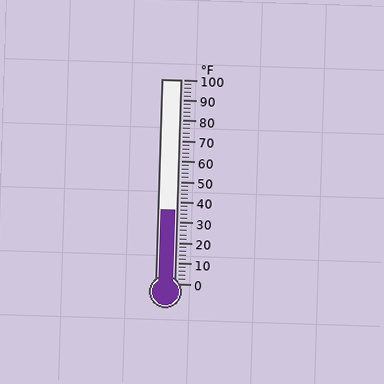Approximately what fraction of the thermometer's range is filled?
The thermometer is filled to approximately 35% of its range.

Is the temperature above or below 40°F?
The temperature is below 40°F.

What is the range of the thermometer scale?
The thermometer scale ranges from 0°F to 100°F.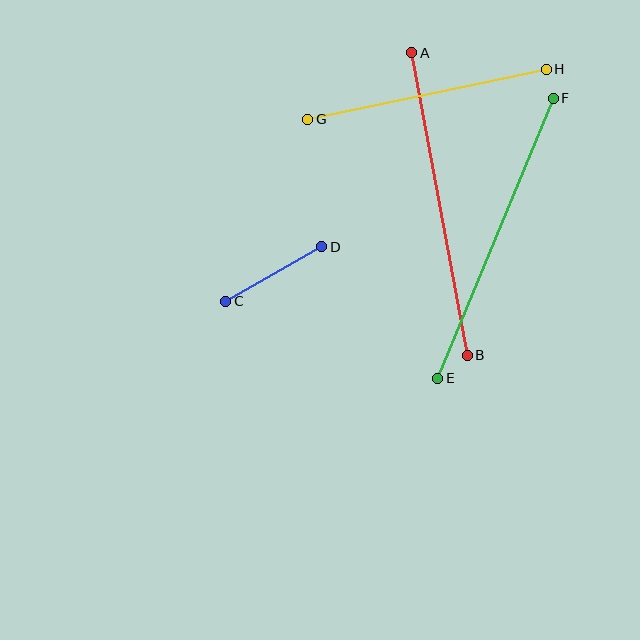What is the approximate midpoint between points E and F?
The midpoint is at approximately (496, 238) pixels.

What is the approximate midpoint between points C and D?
The midpoint is at approximately (274, 274) pixels.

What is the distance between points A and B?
The distance is approximately 307 pixels.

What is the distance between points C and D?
The distance is approximately 110 pixels.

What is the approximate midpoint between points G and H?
The midpoint is at approximately (427, 94) pixels.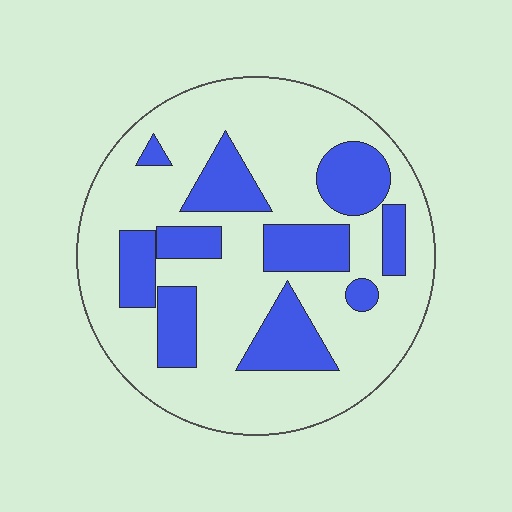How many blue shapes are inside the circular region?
10.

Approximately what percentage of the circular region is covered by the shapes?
Approximately 30%.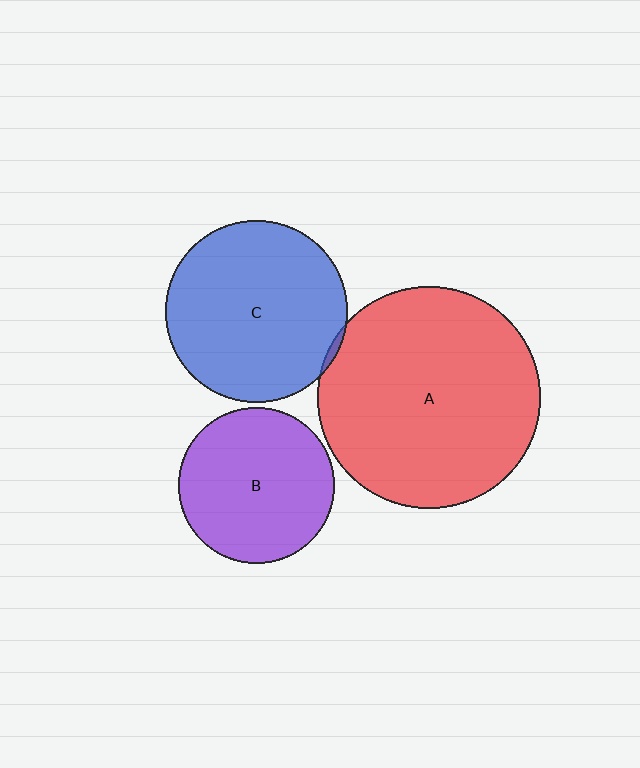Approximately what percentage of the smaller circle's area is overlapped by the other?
Approximately 5%.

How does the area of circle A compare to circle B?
Approximately 2.0 times.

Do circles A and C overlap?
Yes.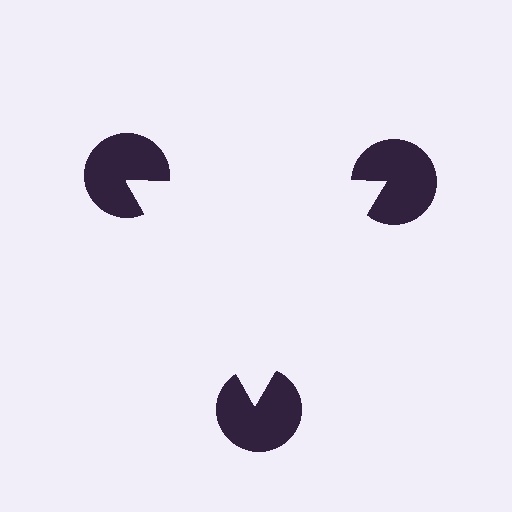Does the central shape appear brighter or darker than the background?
It typically appears slightly brighter than the background, even though no actual brightness change is drawn.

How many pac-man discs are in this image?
There are 3 — one at each vertex of the illusory triangle.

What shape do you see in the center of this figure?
An illusory triangle — its edges are inferred from the aligned wedge cuts in the pac-man discs, not physically drawn.